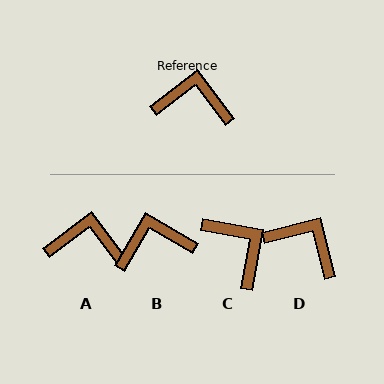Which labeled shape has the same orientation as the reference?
A.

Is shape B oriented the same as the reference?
No, it is off by about 22 degrees.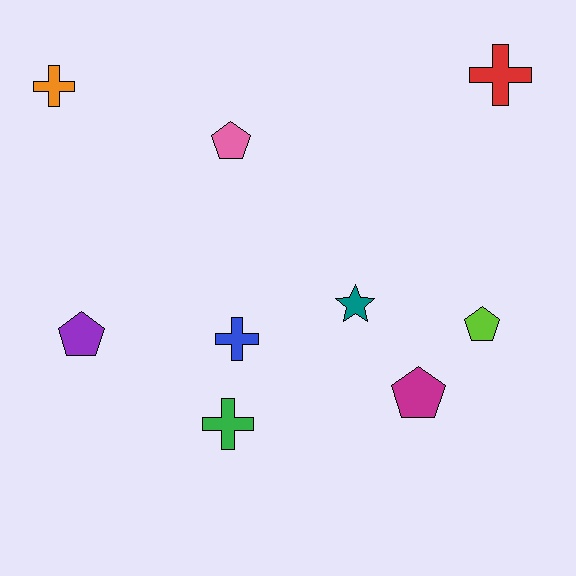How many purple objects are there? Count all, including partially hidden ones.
There is 1 purple object.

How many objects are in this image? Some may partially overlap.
There are 9 objects.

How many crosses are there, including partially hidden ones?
There are 4 crosses.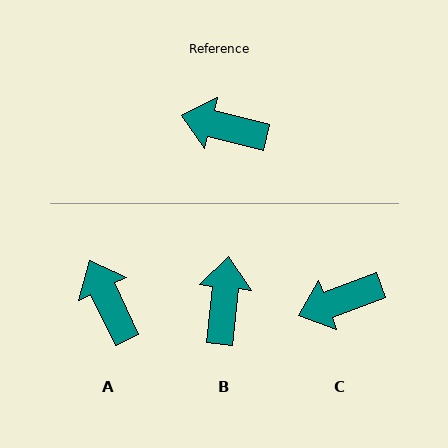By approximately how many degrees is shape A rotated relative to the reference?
Approximately 50 degrees clockwise.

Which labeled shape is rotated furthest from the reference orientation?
B, about 82 degrees away.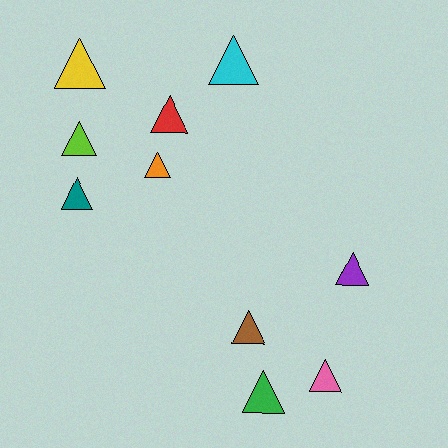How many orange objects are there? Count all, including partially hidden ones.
There is 1 orange object.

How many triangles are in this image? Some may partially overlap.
There are 10 triangles.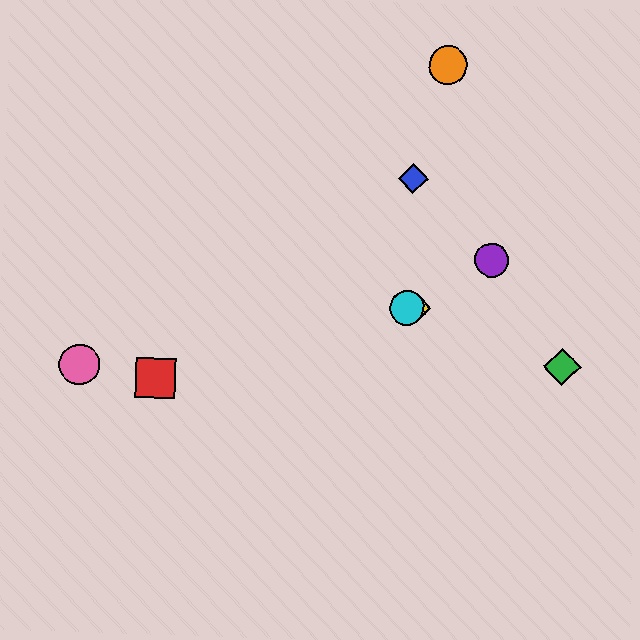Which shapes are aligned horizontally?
The yellow diamond, the cyan circle are aligned horizontally.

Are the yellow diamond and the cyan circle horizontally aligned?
Yes, both are at y≈308.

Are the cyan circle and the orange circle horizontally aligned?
No, the cyan circle is at y≈308 and the orange circle is at y≈65.